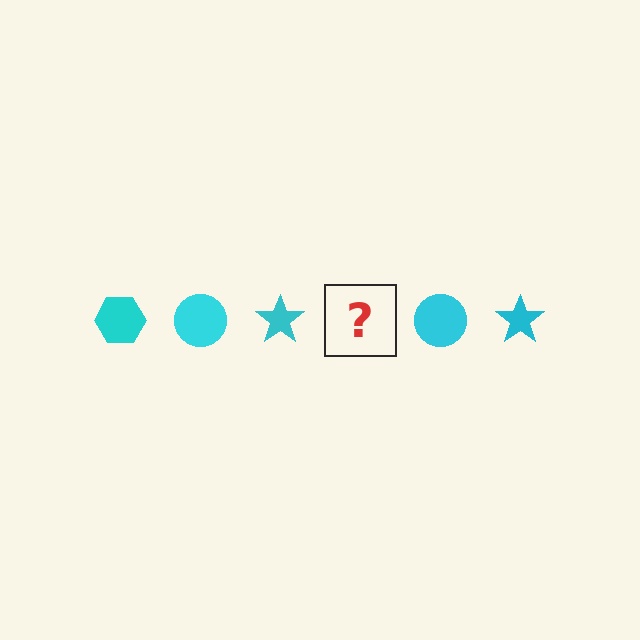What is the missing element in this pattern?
The missing element is a cyan hexagon.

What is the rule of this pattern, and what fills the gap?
The rule is that the pattern cycles through hexagon, circle, star shapes in cyan. The gap should be filled with a cyan hexagon.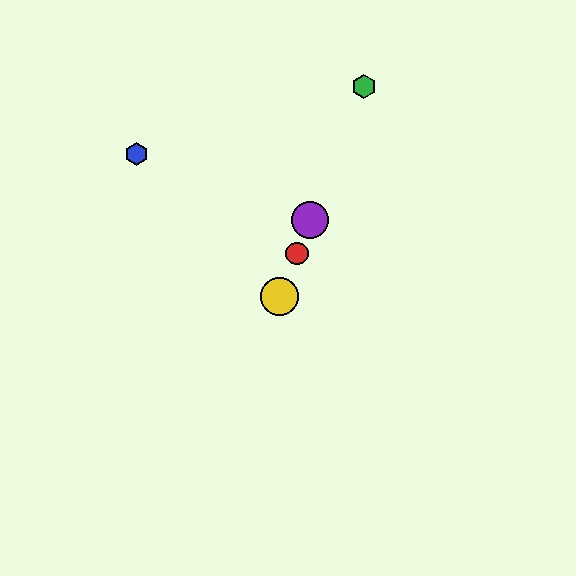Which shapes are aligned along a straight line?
The red circle, the green hexagon, the yellow circle, the purple circle are aligned along a straight line.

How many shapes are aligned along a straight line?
4 shapes (the red circle, the green hexagon, the yellow circle, the purple circle) are aligned along a straight line.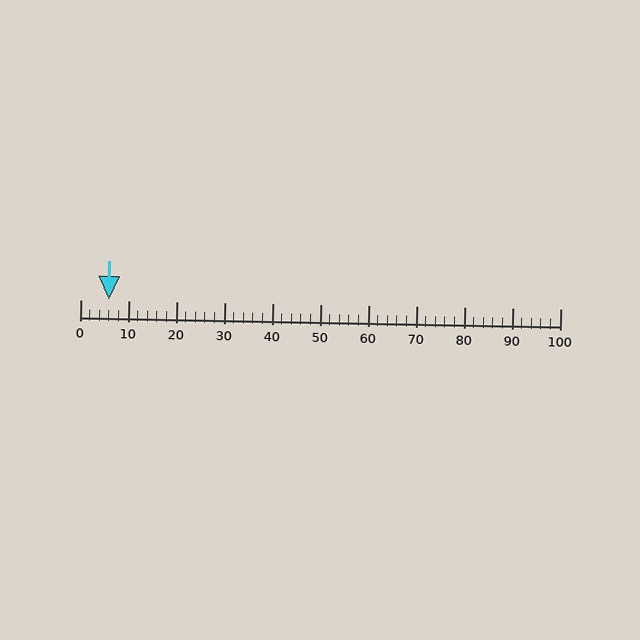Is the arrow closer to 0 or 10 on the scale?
The arrow is closer to 10.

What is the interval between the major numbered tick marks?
The major tick marks are spaced 10 units apart.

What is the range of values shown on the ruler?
The ruler shows values from 0 to 100.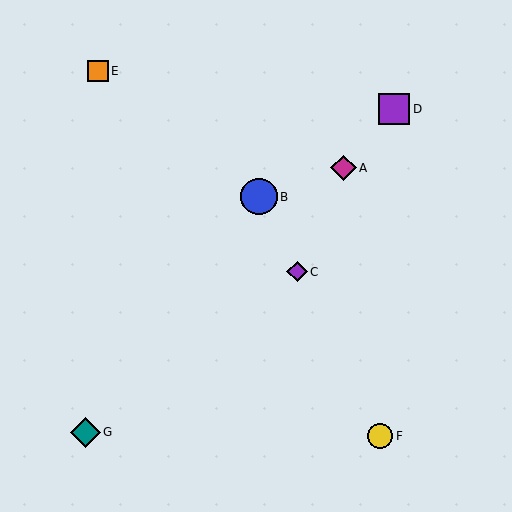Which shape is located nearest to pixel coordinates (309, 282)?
The purple diamond (labeled C) at (297, 272) is nearest to that location.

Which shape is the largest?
The blue circle (labeled B) is the largest.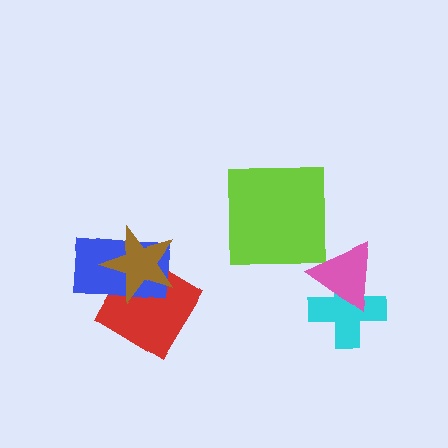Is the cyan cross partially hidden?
Yes, it is partially covered by another shape.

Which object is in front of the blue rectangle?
The brown star is in front of the blue rectangle.